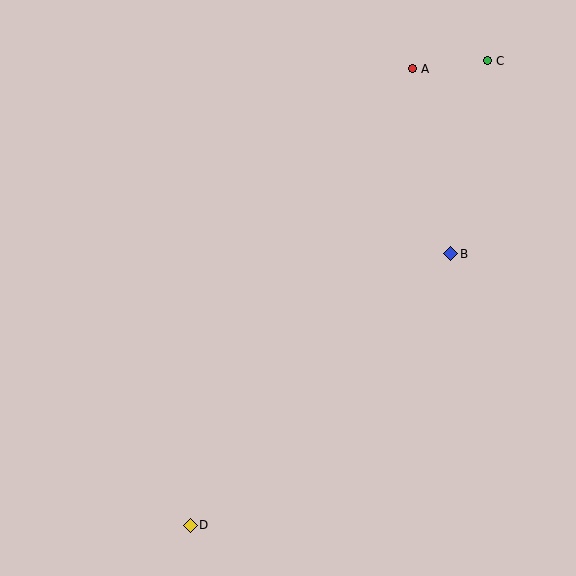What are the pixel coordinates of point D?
Point D is at (190, 525).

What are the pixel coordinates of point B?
Point B is at (451, 254).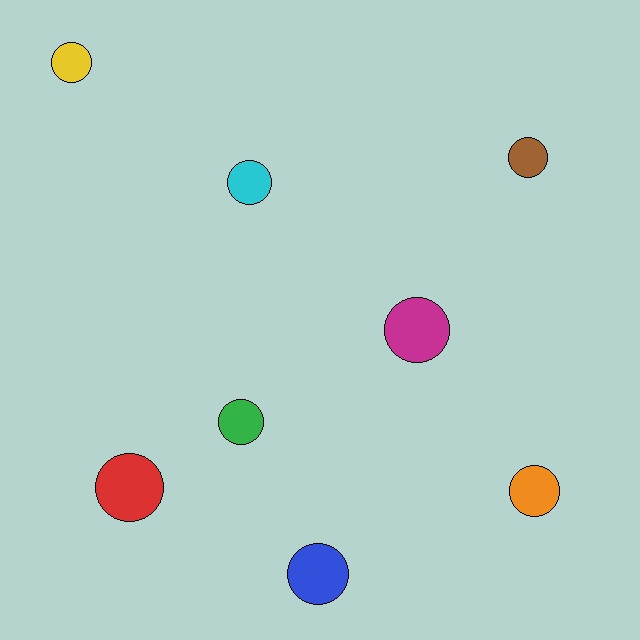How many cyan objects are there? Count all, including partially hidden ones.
There is 1 cyan object.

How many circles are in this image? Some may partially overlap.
There are 8 circles.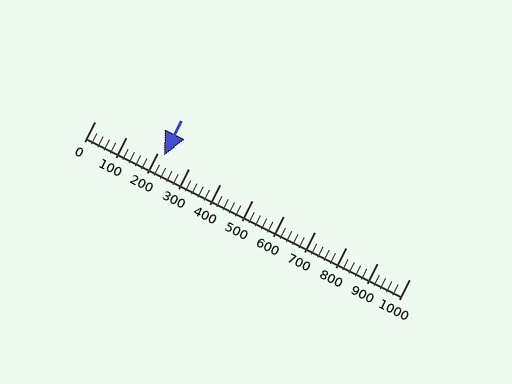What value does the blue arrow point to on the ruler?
The blue arrow points to approximately 220.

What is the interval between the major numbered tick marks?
The major tick marks are spaced 100 units apart.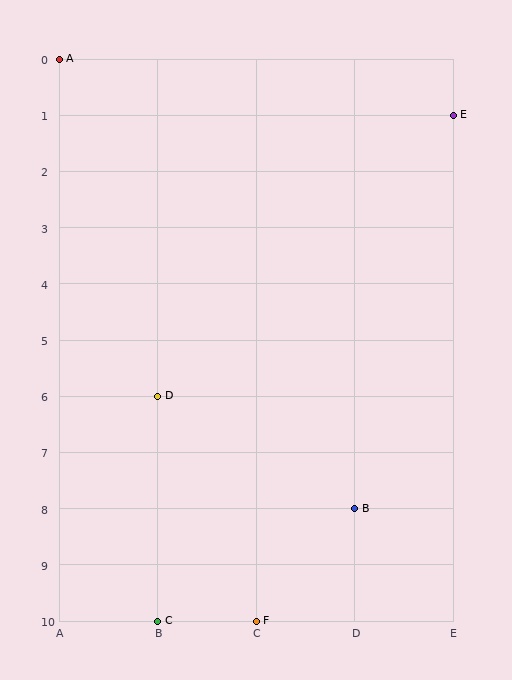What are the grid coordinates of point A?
Point A is at grid coordinates (A, 0).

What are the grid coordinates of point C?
Point C is at grid coordinates (B, 10).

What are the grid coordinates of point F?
Point F is at grid coordinates (C, 10).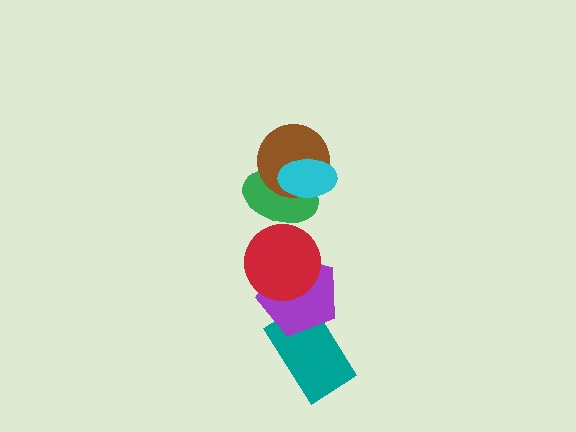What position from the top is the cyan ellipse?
The cyan ellipse is 1st from the top.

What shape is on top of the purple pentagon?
The red circle is on top of the purple pentagon.